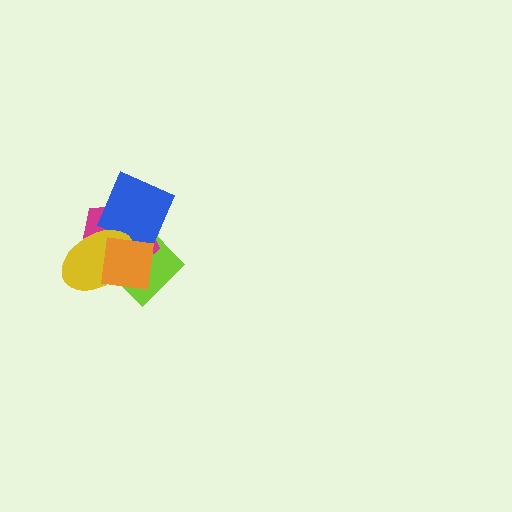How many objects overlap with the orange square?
4 objects overlap with the orange square.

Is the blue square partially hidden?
Yes, it is partially covered by another shape.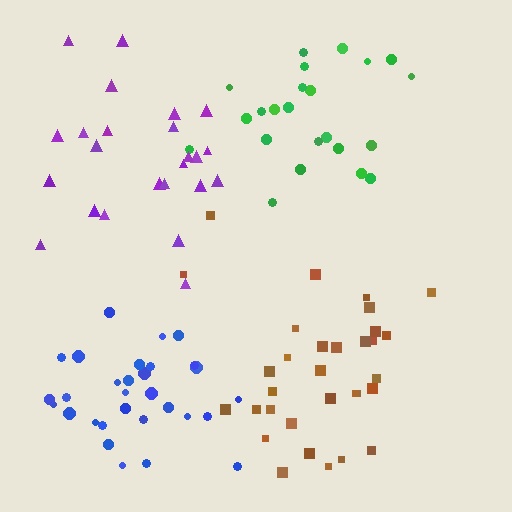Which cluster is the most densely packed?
Blue.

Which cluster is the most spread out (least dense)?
Purple.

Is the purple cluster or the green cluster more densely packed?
Green.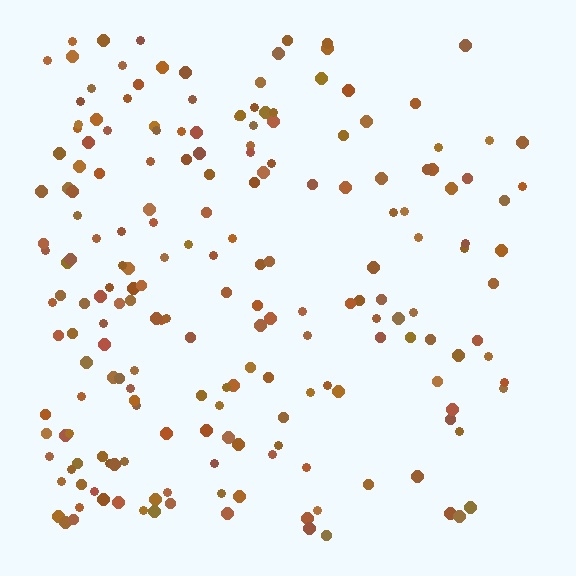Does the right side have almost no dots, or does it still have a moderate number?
Still a moderate number, just noticeably fewer than the left.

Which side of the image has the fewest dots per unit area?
The right.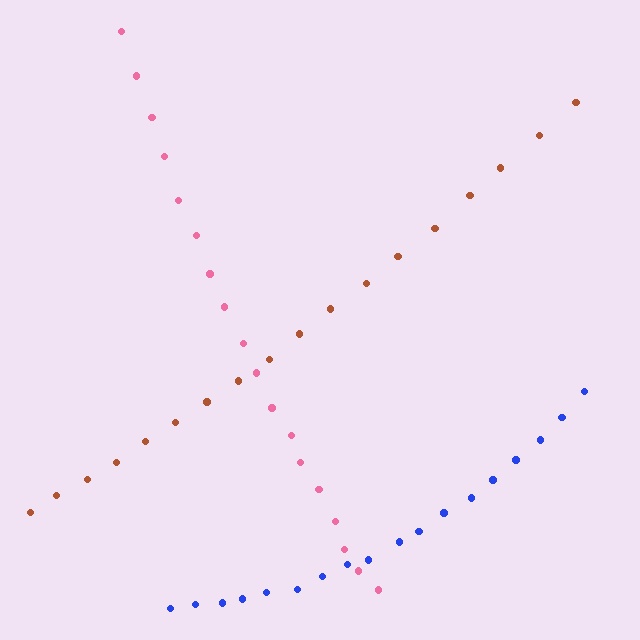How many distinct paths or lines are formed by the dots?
There are 3 distinct paths.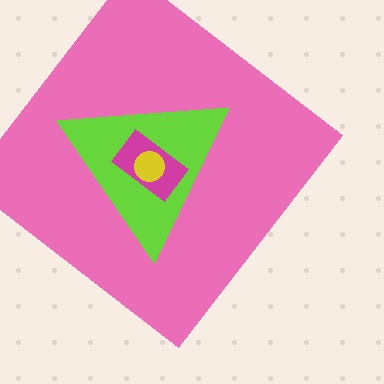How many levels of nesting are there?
4.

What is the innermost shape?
The yellow circle.